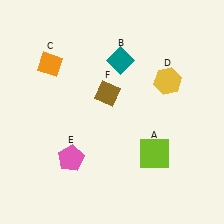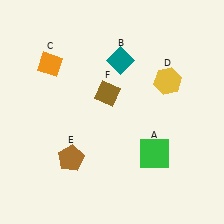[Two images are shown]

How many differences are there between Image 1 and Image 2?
There are 2 differences between the two images.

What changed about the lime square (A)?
In Image 1, A is lime. In Image 2, it changed to green.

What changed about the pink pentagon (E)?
In Image 1, E is pink. In Image 2, it changed to brown.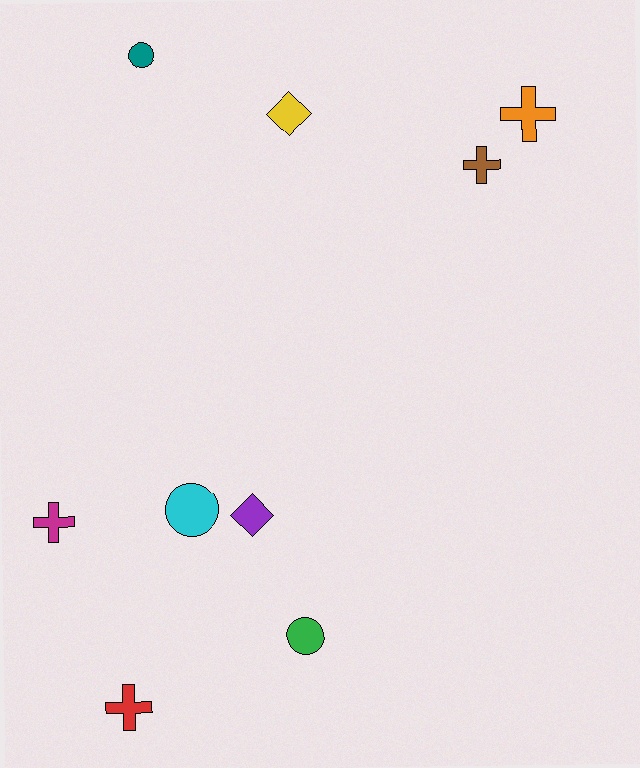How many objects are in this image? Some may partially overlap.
There are 9 objects.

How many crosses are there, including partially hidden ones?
There are 4 crosses.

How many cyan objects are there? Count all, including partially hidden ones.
There is 1 cyan object.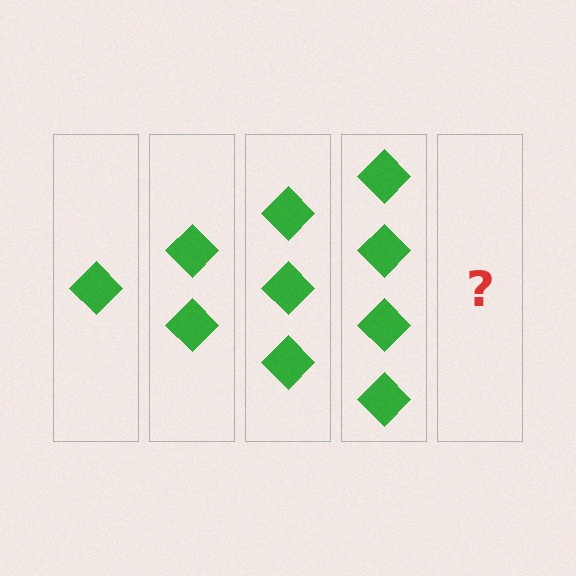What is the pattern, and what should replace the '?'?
The pattern is that each step adds one more diamond. The '?' should be 5 diamonds.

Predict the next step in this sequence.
The next step is 5 diamonds.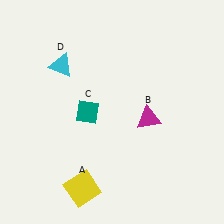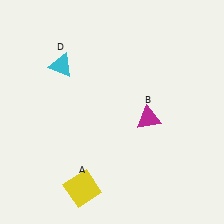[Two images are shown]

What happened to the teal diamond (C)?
The teal diamond (C) was removed in Image 2. It was in the top-left area of Image 1.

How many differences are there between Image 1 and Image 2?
There is 1 difference between the two images.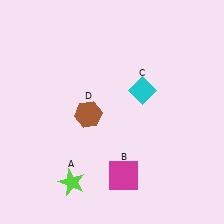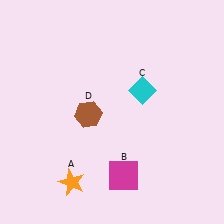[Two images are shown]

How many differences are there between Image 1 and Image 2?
There is 1 difference between the two images.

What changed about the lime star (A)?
In Image 1, A is lime. In Image 2, it changed to orange.